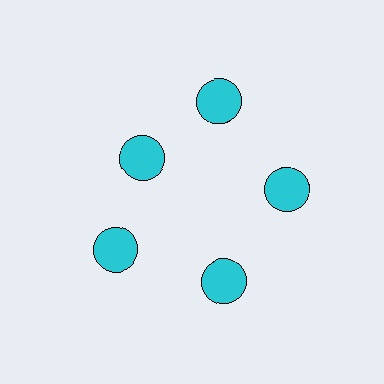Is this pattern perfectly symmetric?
No. The 5 cyan circles are arranged in a ring, but one element near the 10 o'clock position is pulled inward toward the center, breaking the 5-fold rotational symmetry.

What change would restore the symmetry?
The symmetry would be restored by moving it outward, back onto the ring so that all 5 circles sit at equal angles and equal distance from the center.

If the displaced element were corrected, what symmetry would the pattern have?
It would have 5-fold rotational symmetry — the pattern would map onto itself every 72 degrees.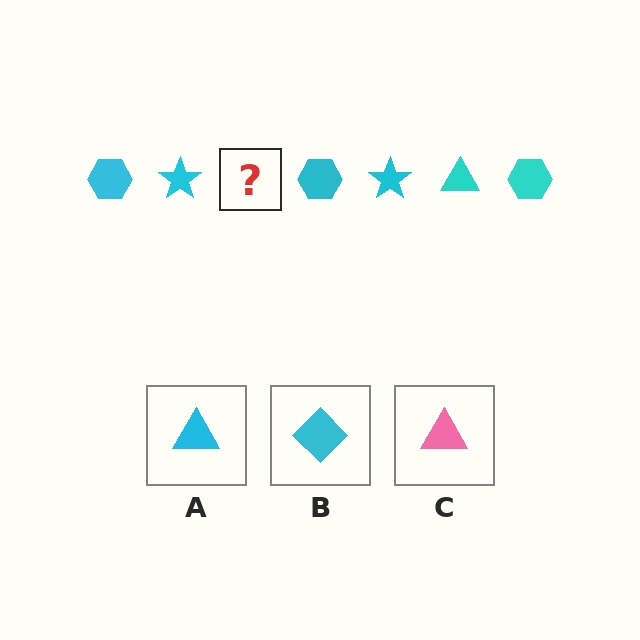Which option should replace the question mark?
Option A.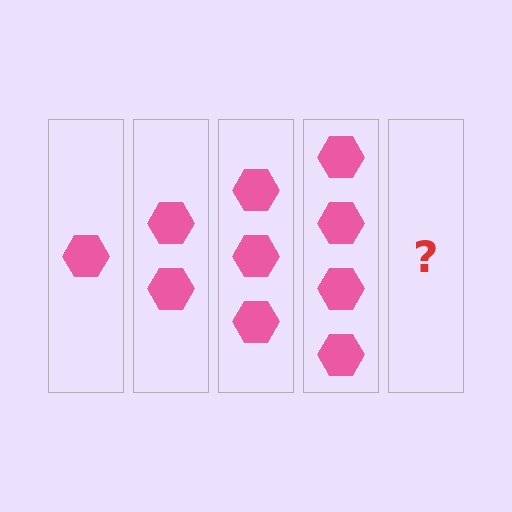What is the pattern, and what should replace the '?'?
The pattern is that each step adds one more hexagon. The '?' should be 5 hexagons.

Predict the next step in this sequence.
The next step is 5 hexagons.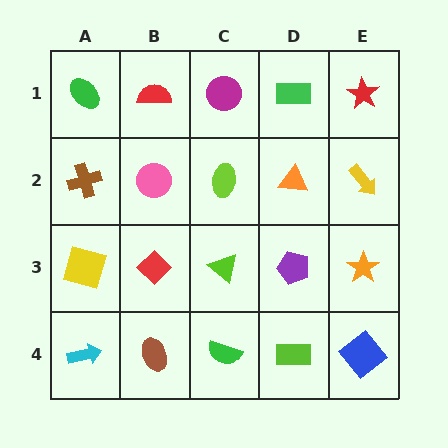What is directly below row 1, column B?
A pink circle.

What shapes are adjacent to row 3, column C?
A lime ellipse (row 2, column C), a green semicircle (row 4, column C), a red diamond (row 3, column B), a purple pentagon (row 3, column D).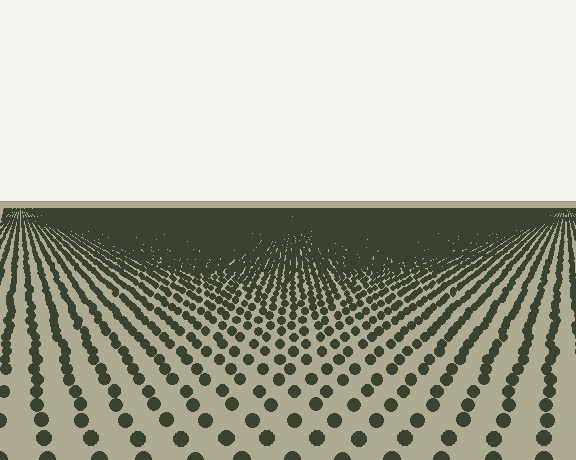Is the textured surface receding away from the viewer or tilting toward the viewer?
The surface is receding away from the viewer. Texture elements get smaller and denser toward the top.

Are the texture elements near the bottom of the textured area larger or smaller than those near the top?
Larger. Near the bottom, elements are closer to the viewer and appear at a bigger on-screen size.